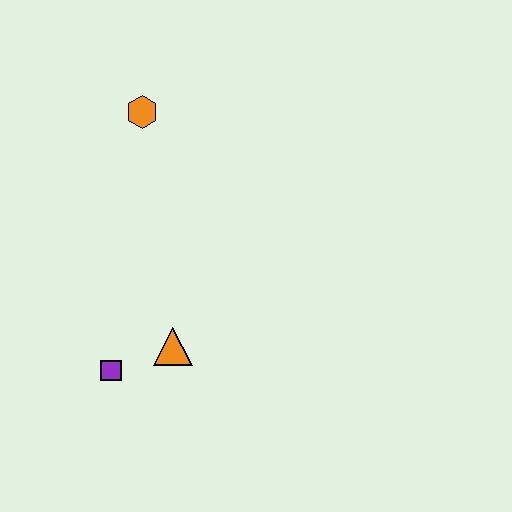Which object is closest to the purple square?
The orange triangle is closest to the purple square.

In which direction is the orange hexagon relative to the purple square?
The orange hexagon is above the purple square.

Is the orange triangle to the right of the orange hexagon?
Yes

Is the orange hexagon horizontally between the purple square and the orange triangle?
Yes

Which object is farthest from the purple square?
The orange hexagon is farthest from the purple square.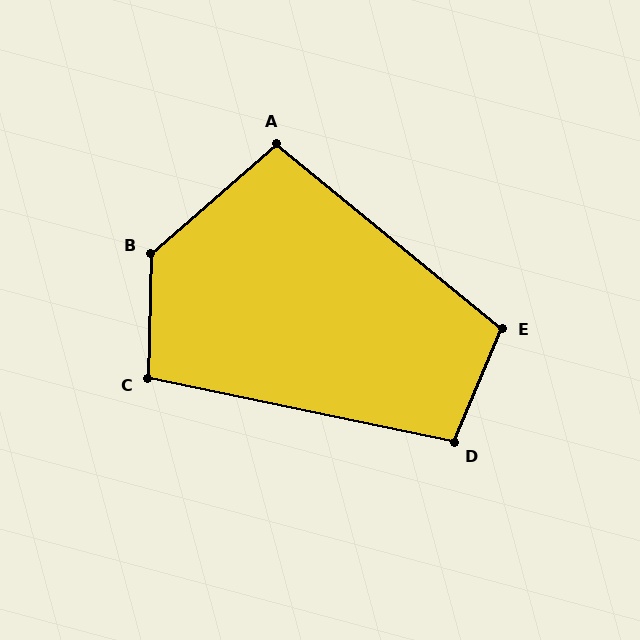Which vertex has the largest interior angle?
B, at approximately 133 degrees.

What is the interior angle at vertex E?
Approximately 107 degrees (obtuse).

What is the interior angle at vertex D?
Approximately 101 degrees (obtuse).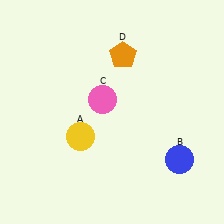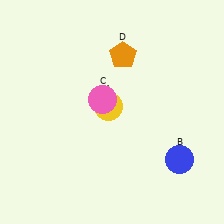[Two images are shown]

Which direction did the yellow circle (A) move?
The yellow circle (A) moved up.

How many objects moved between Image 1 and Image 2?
1 object moved between the two images.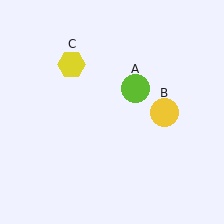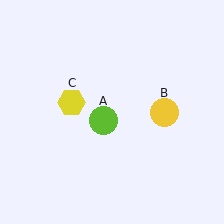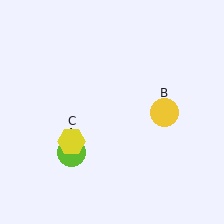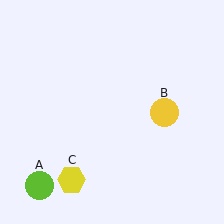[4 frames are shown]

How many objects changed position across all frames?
2 objects changed position: lime circle (object A), yellow hexagon (object C).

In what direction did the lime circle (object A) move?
The lime circle (object A) moved down and to the left.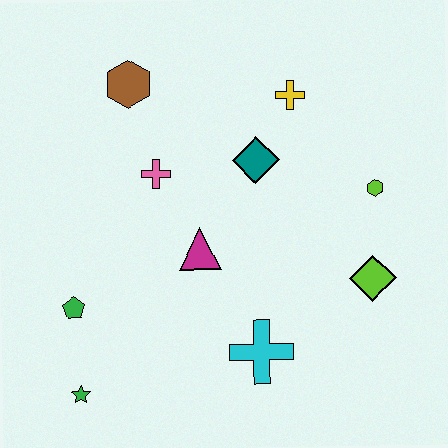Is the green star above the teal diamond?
No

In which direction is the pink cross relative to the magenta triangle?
The pink cross is above the magenta triangle.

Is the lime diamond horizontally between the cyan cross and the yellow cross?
No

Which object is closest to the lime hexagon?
The lime diamond is closest to the lime hexagon.